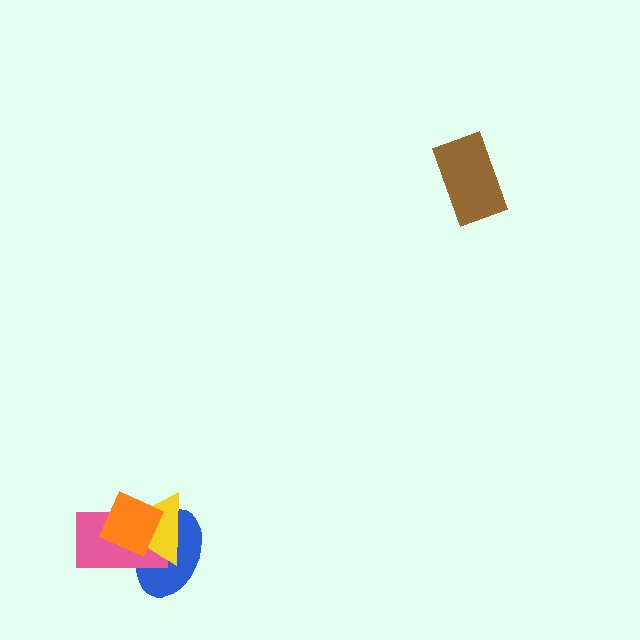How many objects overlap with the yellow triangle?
3 objects overlap with the yellow triangle.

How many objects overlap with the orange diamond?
3 objects overlap with the orange diamond.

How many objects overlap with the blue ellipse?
3 objects overlap with the blue ellipse.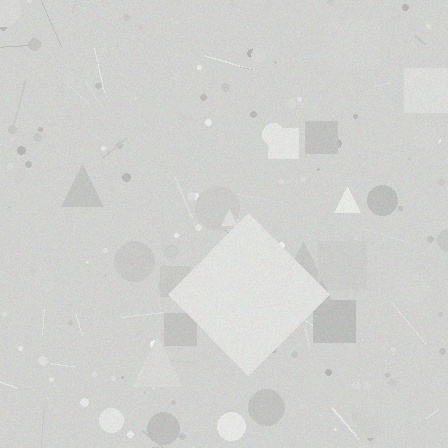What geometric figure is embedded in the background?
A diamond is embedded in the background.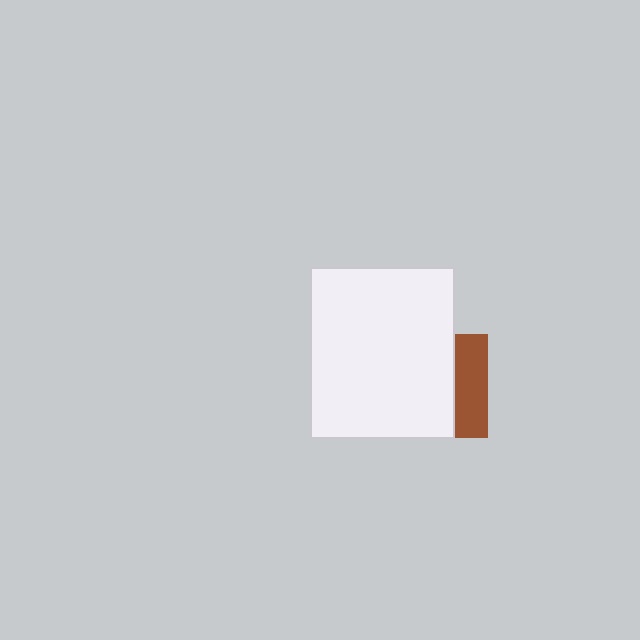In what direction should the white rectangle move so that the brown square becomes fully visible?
The white rectangle should move left. That is the shortest direction to clear the overlap and leave the brown square fully visible.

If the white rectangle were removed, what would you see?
You would see the complete brown square.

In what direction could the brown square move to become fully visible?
The brown square could move right. That would shift it out from behind the white rectangle entirely.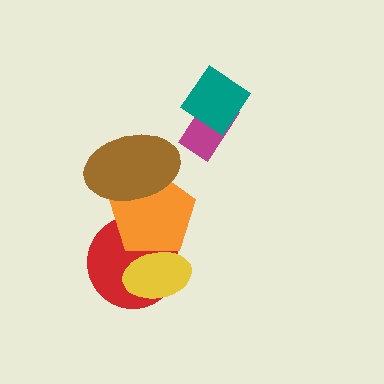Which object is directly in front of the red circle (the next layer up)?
The orange pentagon is directly in front of the red circle.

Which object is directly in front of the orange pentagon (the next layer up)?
The yellow ellipse is directly in front of the orange pentagon.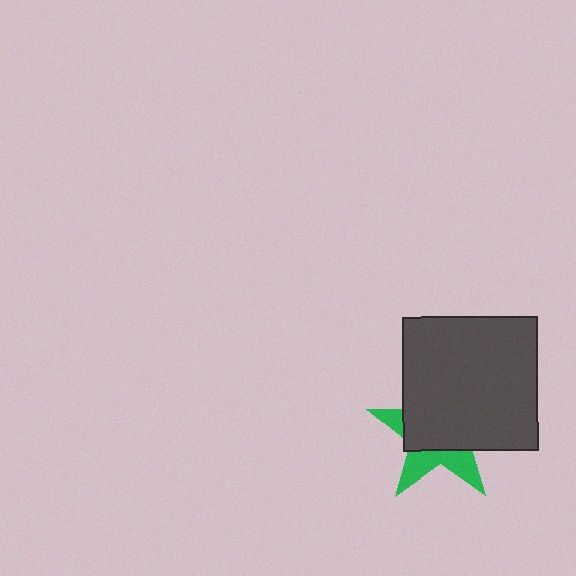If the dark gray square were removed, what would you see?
You would see the complete green star.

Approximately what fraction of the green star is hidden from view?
Roughly 64% of the green star is hidden behind the dark gray square.